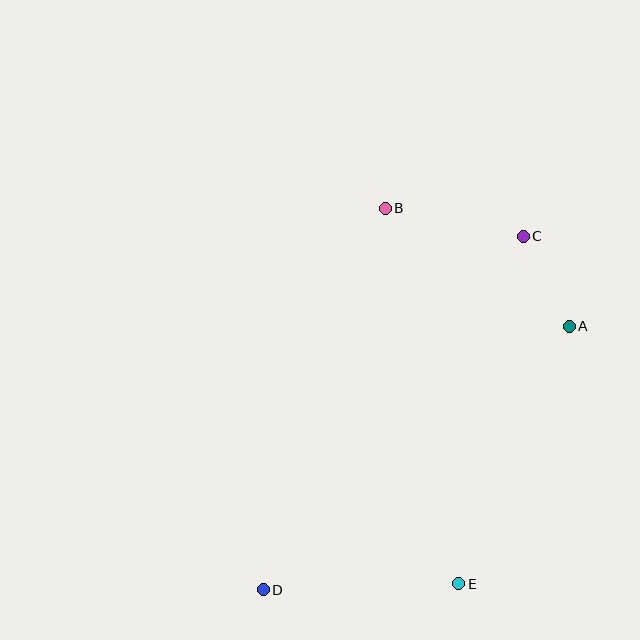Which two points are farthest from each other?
Points C and D are farthest from each other.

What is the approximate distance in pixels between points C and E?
The distance between C and E is approximately 354 pixels.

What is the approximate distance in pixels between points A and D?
The distance between A and D is approximately 404 pixels.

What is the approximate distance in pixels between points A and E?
The distance between A and E is approximately 280 pixels.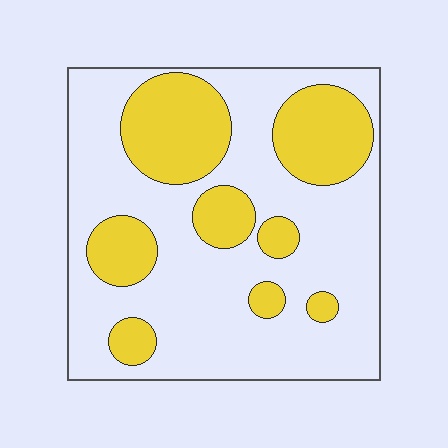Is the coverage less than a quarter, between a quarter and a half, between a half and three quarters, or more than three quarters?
Between a quarter and a half.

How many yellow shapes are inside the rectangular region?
8.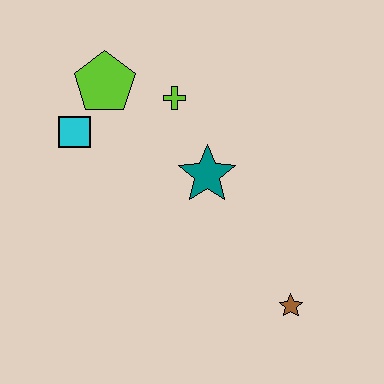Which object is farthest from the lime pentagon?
The brown star is farthest from the lime pentagon.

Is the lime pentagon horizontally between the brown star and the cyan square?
Yes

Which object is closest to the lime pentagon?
The cyan square is closest to the lime pentagon.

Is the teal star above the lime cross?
No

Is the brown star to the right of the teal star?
Yes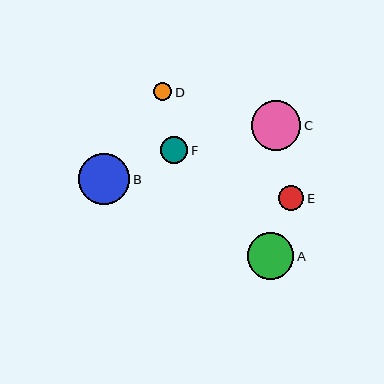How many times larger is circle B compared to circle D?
Circle B is approximately 2.8 times the size of circle D.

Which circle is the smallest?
Circle D is the smallest with a size of approximately 18 pixels.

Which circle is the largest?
Circle B is the largest with a size of approximately 51 pixels.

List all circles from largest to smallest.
From largest to smallest: B, C, A, F, E, D.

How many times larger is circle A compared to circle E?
Circle A is approximately 1.8 times the size of circle E.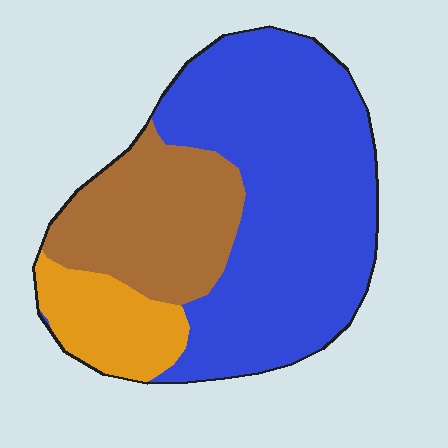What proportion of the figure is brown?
Brown covers roughly 25% of the figure.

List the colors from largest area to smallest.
From largest to smallest: blue, brown, orange.